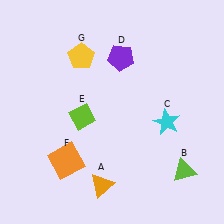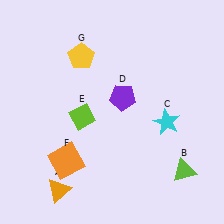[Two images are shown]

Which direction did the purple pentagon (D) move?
The purple pentagon (D) moved down.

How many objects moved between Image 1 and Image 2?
2 objects moved between the two images.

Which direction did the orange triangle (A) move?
The orange triangle (A) moved left.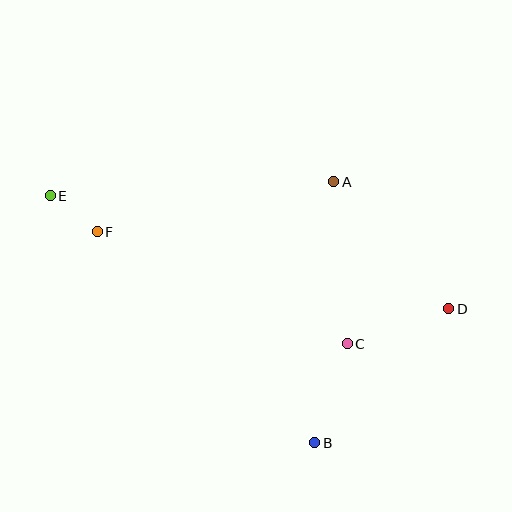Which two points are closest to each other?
Points E and F are closest to each other.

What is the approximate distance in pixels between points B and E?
The distance between B and E is approximately 362 pixels.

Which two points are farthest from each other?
Points D and E are farthest from each other.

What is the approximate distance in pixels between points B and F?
The distance between B and F is approximately 303 pixels.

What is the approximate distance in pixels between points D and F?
The distance between D and F is approximately 360 pixels.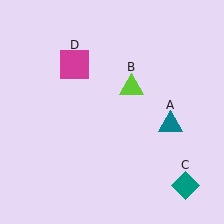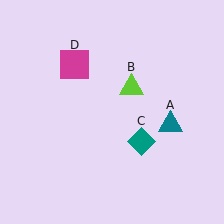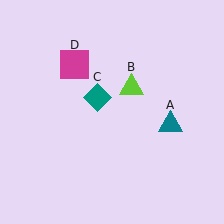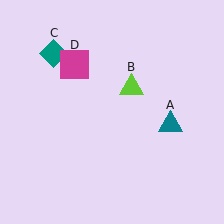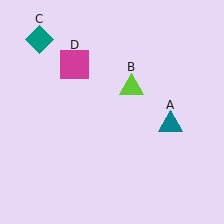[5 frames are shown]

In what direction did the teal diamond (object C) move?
The teal diamond (object C) moved up and to the left.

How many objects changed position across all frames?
1 object changed position: teal diamond (object C).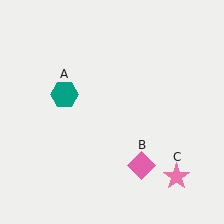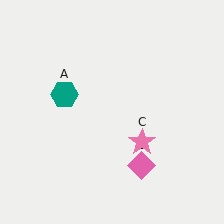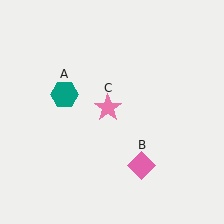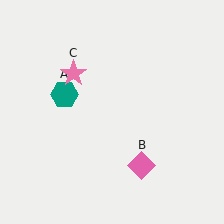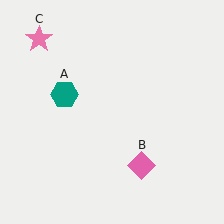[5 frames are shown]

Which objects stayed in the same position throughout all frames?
Teal hexagon (object A) and pink diamond (object B) remained stationary.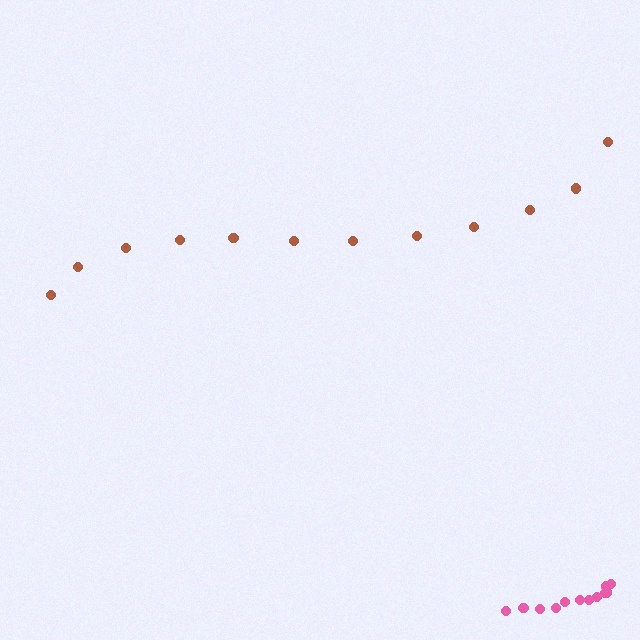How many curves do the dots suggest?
There are 2 distinct paths.